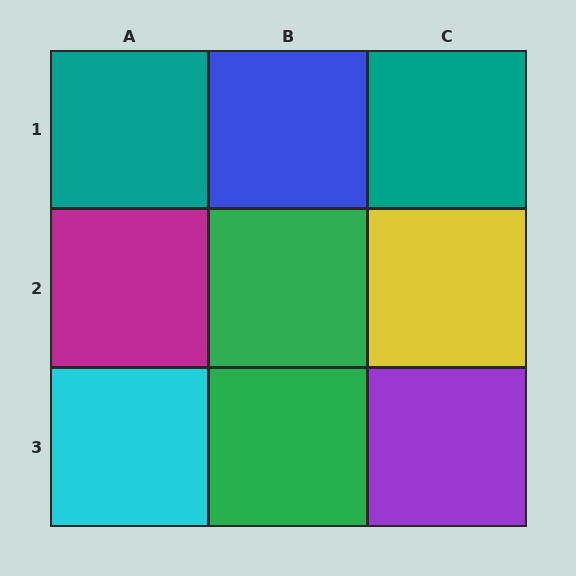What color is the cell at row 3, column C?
Purple.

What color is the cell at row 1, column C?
Teal.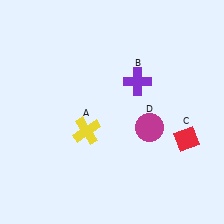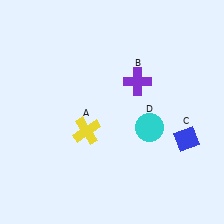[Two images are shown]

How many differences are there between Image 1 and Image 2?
There are 2 differences between the two images.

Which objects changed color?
C changed from red to blue. D changed from magenta to cyan.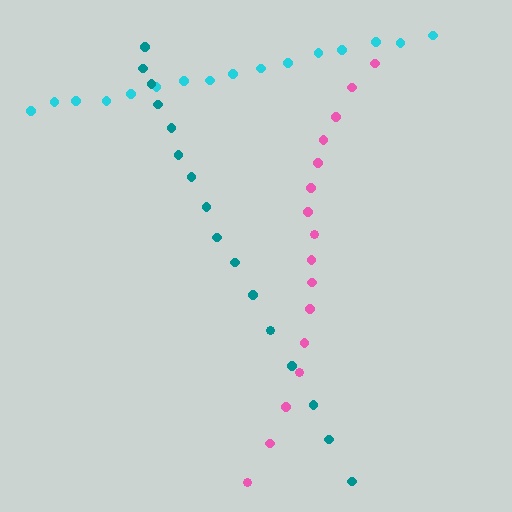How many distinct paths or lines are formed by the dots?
There are 3 distinct paths.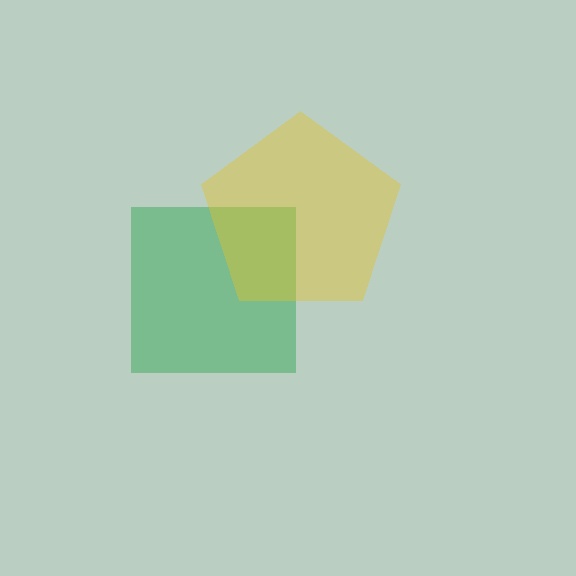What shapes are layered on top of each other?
The layered shapes are: a green square, a yellow pentagon.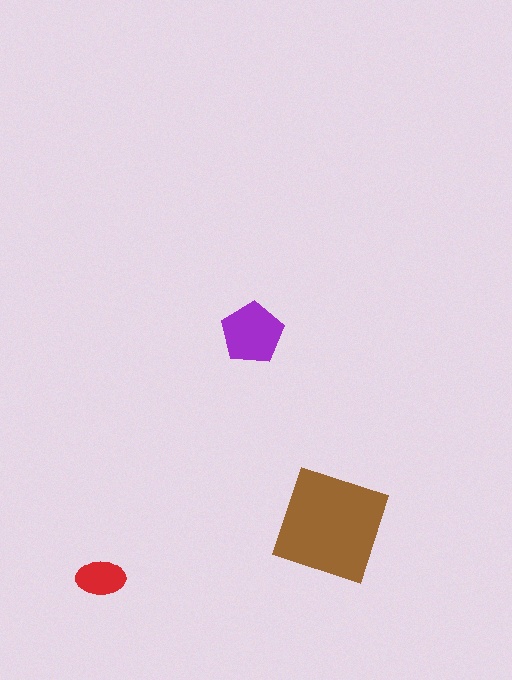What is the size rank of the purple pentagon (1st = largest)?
2nd.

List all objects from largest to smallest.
The brown square, the purple pentagon, the red ellipse.